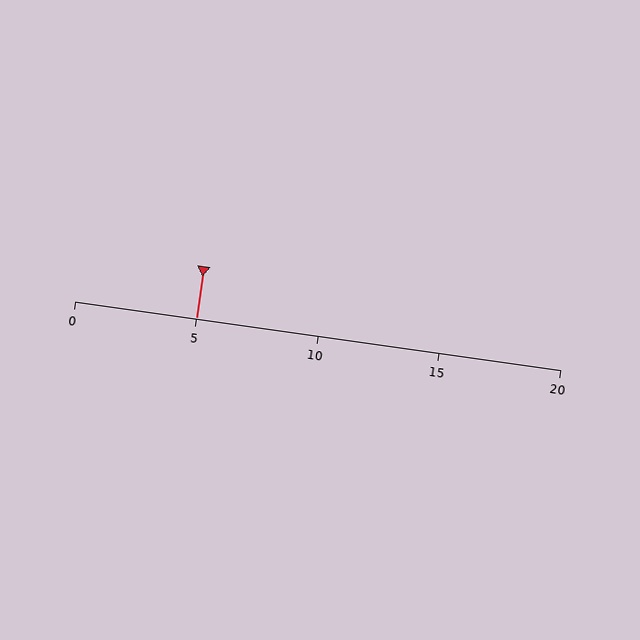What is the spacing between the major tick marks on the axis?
The major ticks are spaced 5 apart.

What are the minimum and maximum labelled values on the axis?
The axis runs from 0 to 20.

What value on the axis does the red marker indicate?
The marker indicates approximately 5.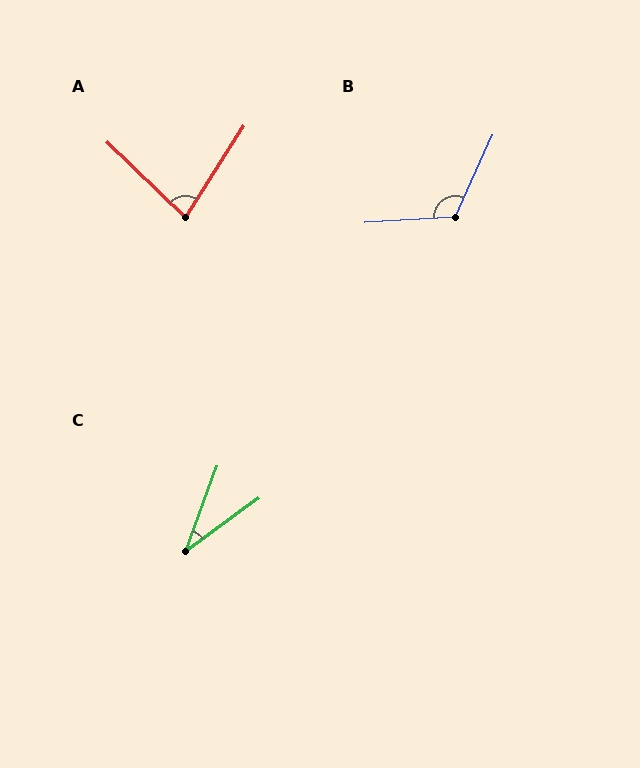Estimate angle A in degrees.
Approximately 79 degrees.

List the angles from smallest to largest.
C (34°), A (79°), B (118°).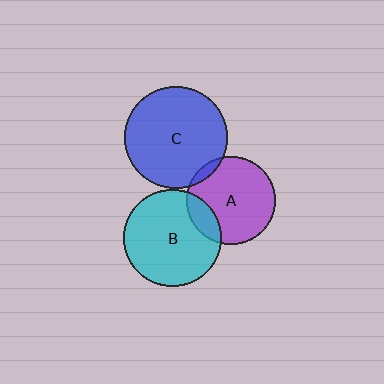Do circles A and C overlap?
Yes.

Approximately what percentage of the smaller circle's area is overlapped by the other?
Approximately 5%.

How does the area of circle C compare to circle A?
Approximately 1.3 times.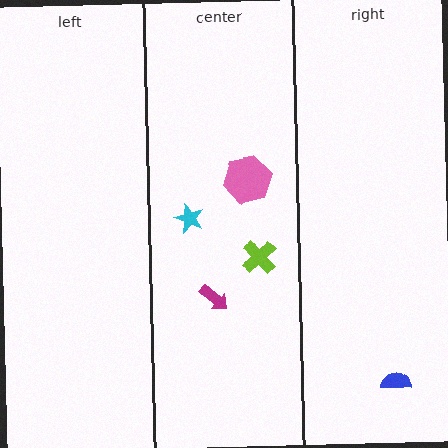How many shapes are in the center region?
4.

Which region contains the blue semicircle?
The right region.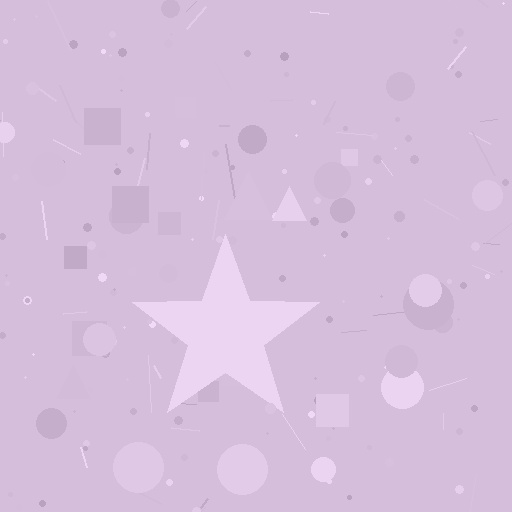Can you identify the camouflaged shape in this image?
The camouflaged shape is a star.